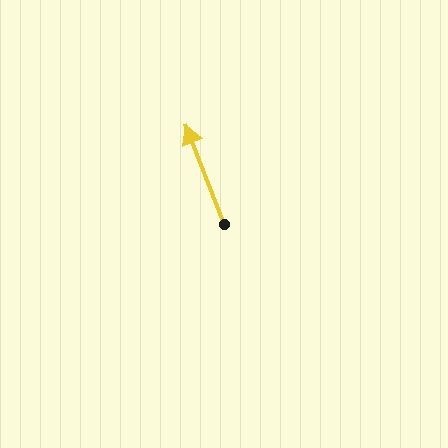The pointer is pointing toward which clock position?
Roughly 11 o'clock.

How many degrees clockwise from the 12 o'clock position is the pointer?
Approximately 339 degrees.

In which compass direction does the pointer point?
North.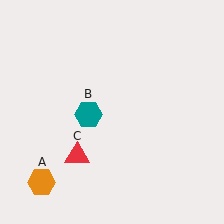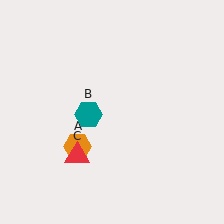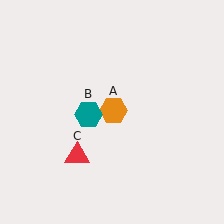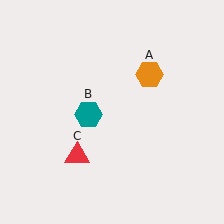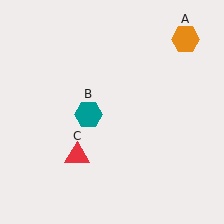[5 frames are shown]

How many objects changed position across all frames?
1 object changed position: orange hexagon (object A).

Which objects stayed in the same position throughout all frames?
Teal hexagon (object B) and red triangle (object C) remained stationary.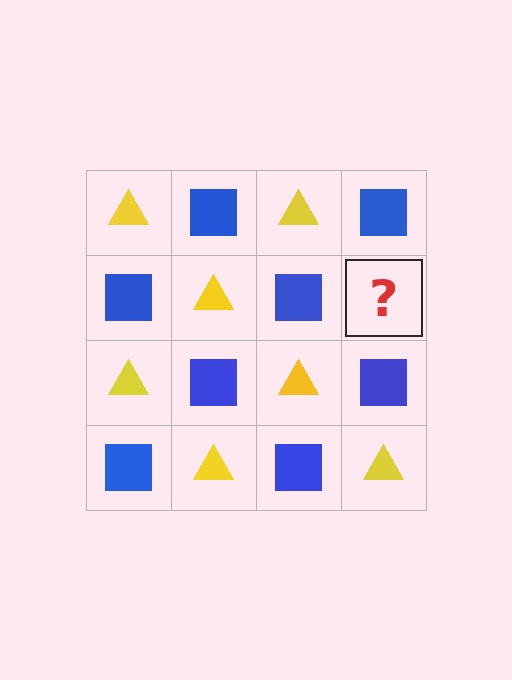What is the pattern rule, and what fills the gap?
The rule is that it alternates yellow triangle and blue square in a checkerboard pattern. The gap should be filled with a yellow triangle.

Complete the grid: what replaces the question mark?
The question mark should be replaced with a yellow triangle.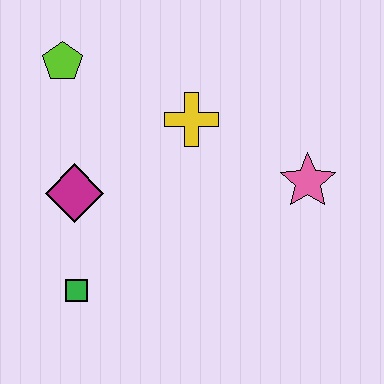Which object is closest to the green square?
The magenta diamond is closest to the green square.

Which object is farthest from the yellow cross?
The green square is farthest from the yellow cross.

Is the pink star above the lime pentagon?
No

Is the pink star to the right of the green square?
Yes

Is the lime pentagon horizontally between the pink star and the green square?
No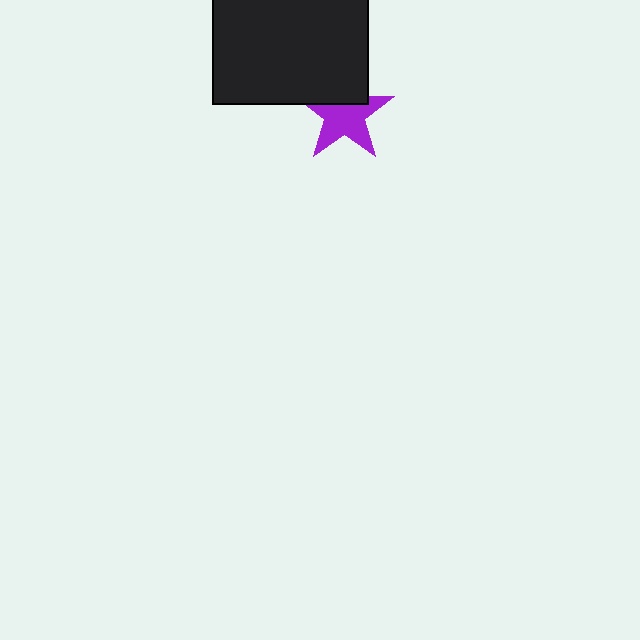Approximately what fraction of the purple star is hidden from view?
Roughly 34% of the purple star is hidden behind the black rectangle.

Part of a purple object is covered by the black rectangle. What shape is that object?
It is a star.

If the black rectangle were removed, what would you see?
You would see the complete purple star.